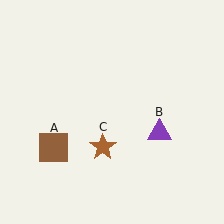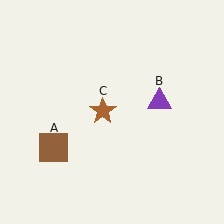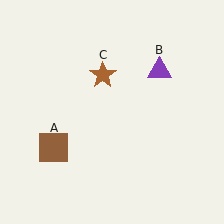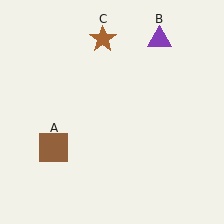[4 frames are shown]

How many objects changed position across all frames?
2 objects changed position: purple triangle (object B), brown star (object C).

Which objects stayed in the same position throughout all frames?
Brown square (object A) remained stationary.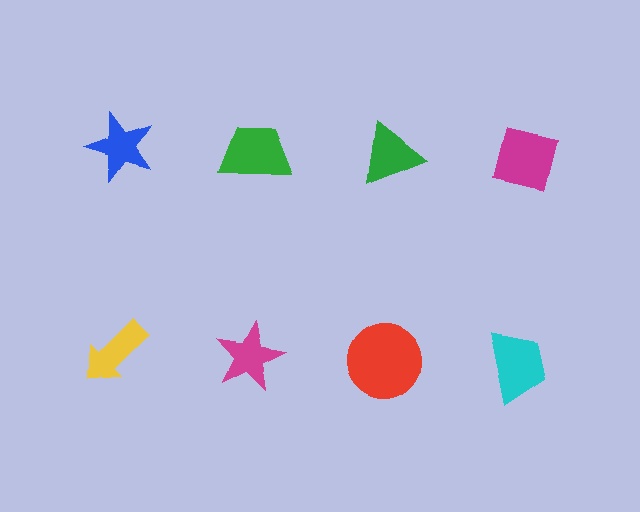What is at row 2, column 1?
A yellow arrow.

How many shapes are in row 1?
4 shapes.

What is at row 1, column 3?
A green triangle.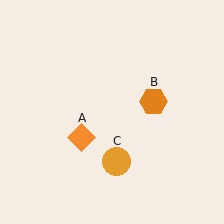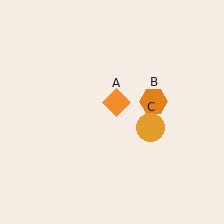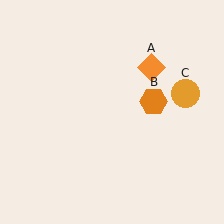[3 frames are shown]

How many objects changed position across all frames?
2 objects changed position: orange diamond (object A), orange circle (object C).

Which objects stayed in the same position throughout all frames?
Orange hexagon (object B) remained stationary.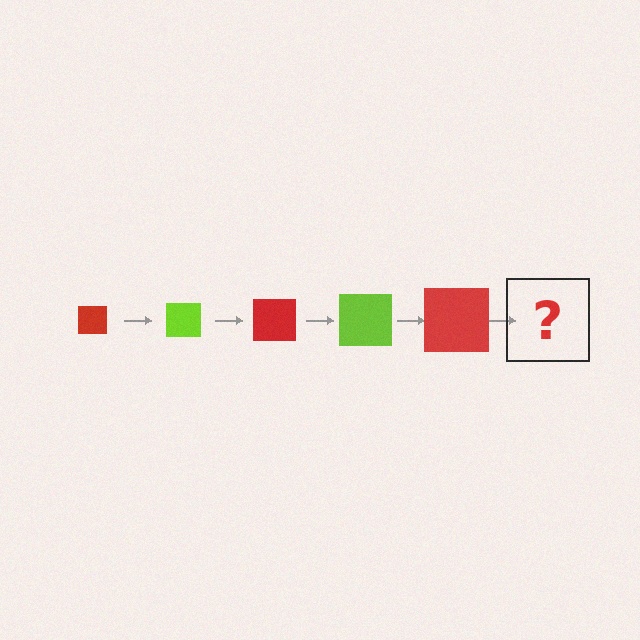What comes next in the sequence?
The next element should be a lime square, larger than the previous one.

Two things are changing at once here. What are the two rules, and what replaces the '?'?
The two rules are that the square grows larger each step and the color cycles through red and lime. The '?' should be a lime square, larger than the previous one.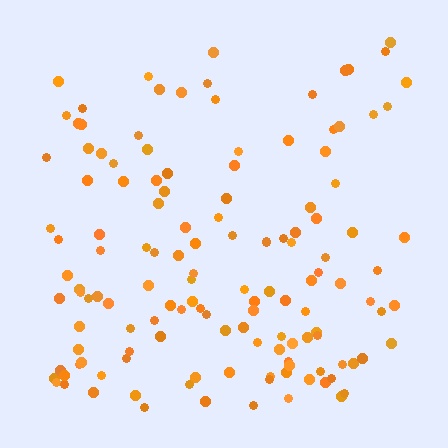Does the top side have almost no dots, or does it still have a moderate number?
Still a moderate number, just noticeably fewer than the bottom.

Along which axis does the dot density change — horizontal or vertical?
Vertical.